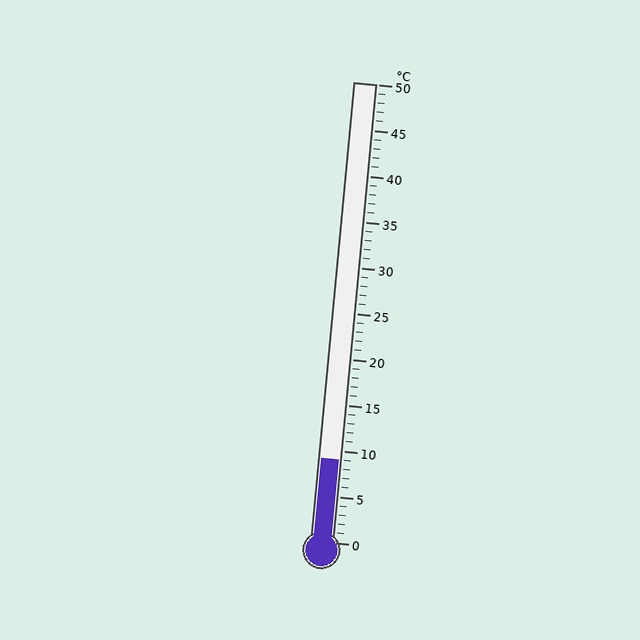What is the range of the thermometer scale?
The thermometer scale ranges from 0°C to 50°C.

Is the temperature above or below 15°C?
The temperature is below 15°C.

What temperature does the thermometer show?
The thermometer shows approximately 9°C.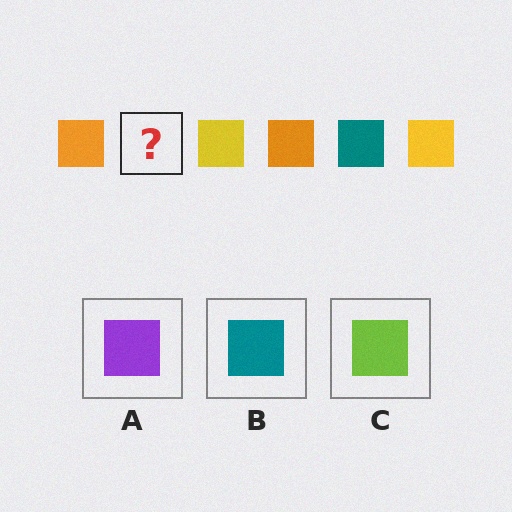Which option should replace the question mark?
Option B.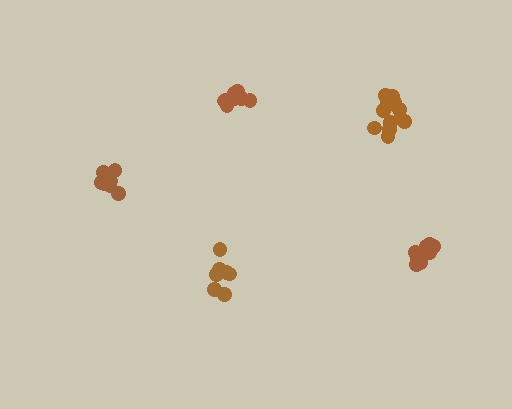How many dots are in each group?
Group 1: 9 dots, Group 2: 8 dots, Group 3: 7 dots, Group 4: 13 dots, Group 5: 8 dots (45 total).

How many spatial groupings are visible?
There are 5 spatial groupings.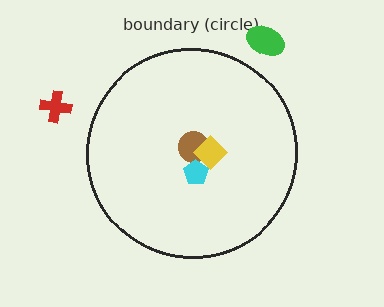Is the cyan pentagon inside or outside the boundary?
Inside.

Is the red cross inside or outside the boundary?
Outside.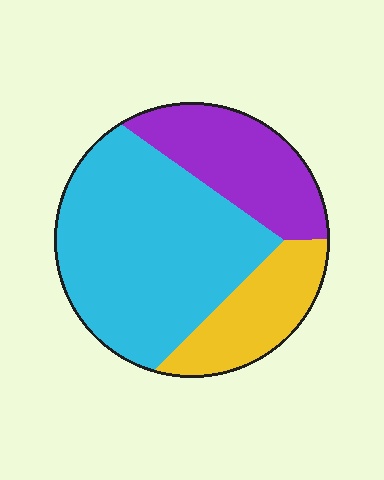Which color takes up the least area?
Yellow, at roughly 20%.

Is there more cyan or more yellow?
Cyan.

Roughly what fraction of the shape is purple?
Purple takes up less than a quarter of the shape.